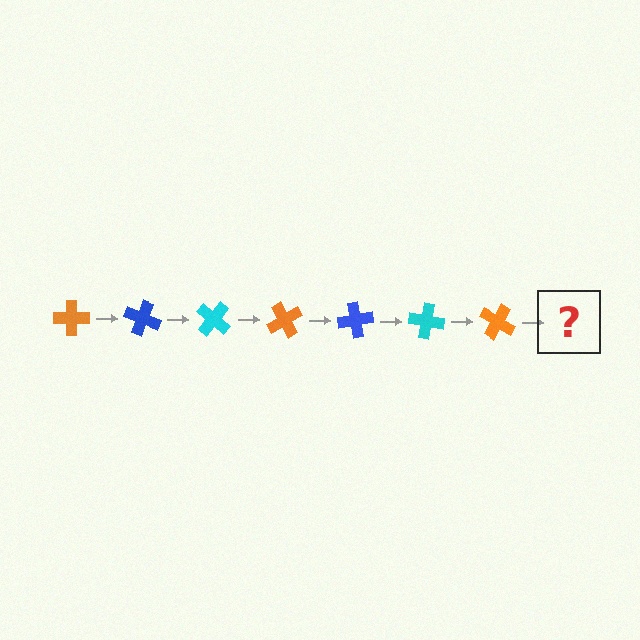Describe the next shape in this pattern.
It should be a blue cross, rotated 140 degrees from the start.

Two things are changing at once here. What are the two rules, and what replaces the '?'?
The two rules are that it rotates 20 degrees each step and the color cycles through orange, blue, and cyan. The '?' should be a blue cross, rotated 140 degrees from the start.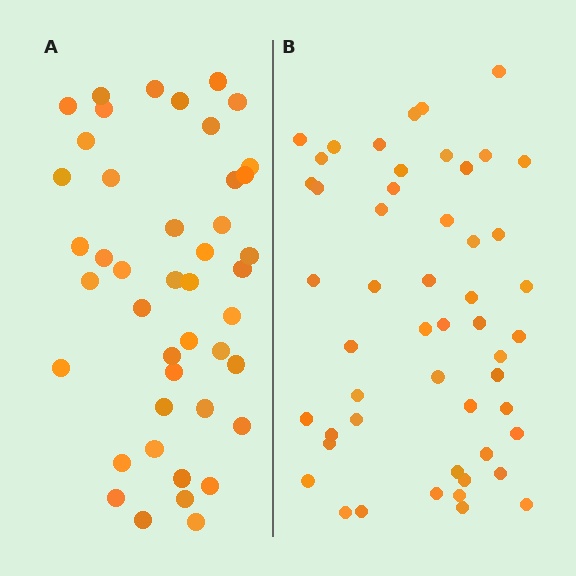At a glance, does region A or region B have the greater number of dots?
Region B (the right region) has more dots.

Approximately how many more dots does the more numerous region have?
Region B has roughly 8 or so more dots than region A.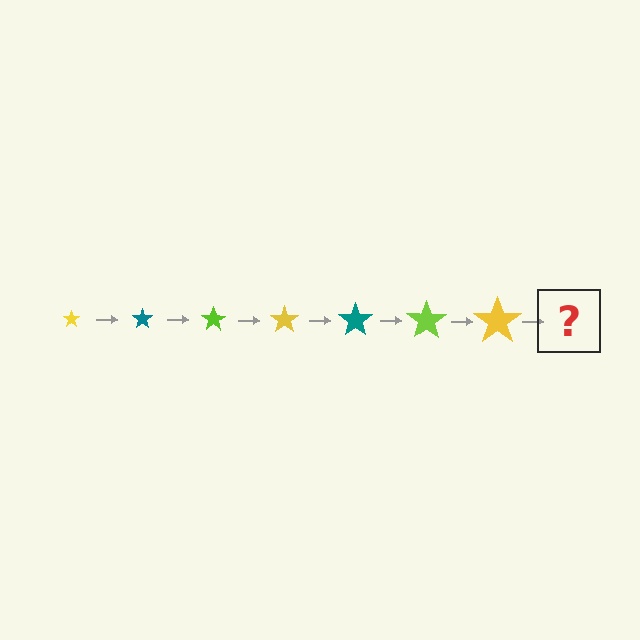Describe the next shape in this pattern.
It should be a teal star, larger than the previous one.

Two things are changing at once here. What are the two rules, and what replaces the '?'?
The two rules are that the star grows larger each step and the color cycles through yellow, teal, and lime. The '?' should be a teal star, larger than the previous one.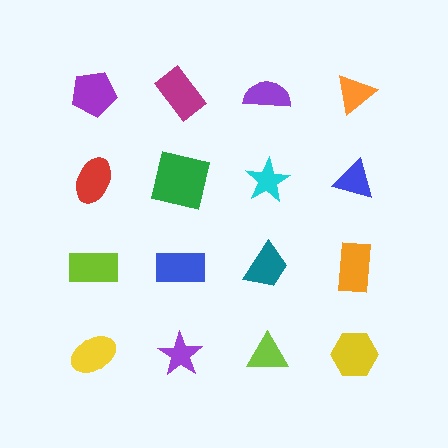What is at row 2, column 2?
A green square.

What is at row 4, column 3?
A lime triangle.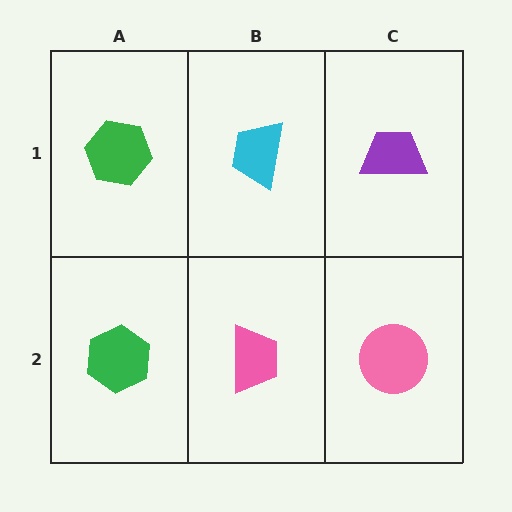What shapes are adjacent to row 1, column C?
A pink circle (row 2, column C), a cyan trapezoid (row 1, column B).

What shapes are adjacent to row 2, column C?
A purple trapezoid (row 1, column C), a pink trapezoid (row 2, column B).